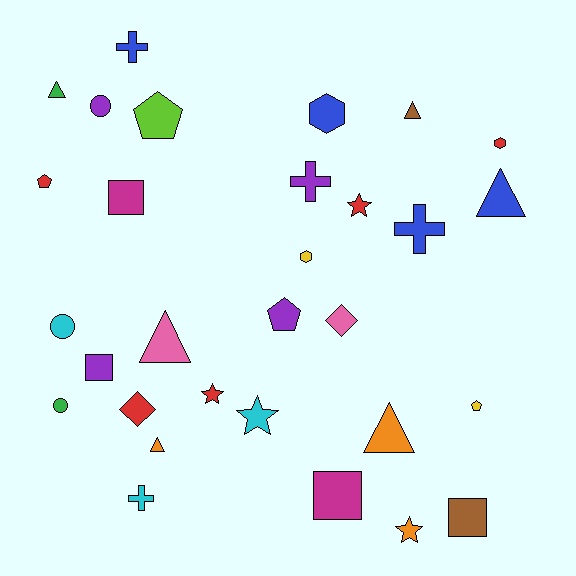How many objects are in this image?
There are 30 objects.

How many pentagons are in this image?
There are 4 pentagons.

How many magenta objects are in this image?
There are 2 magenta objects.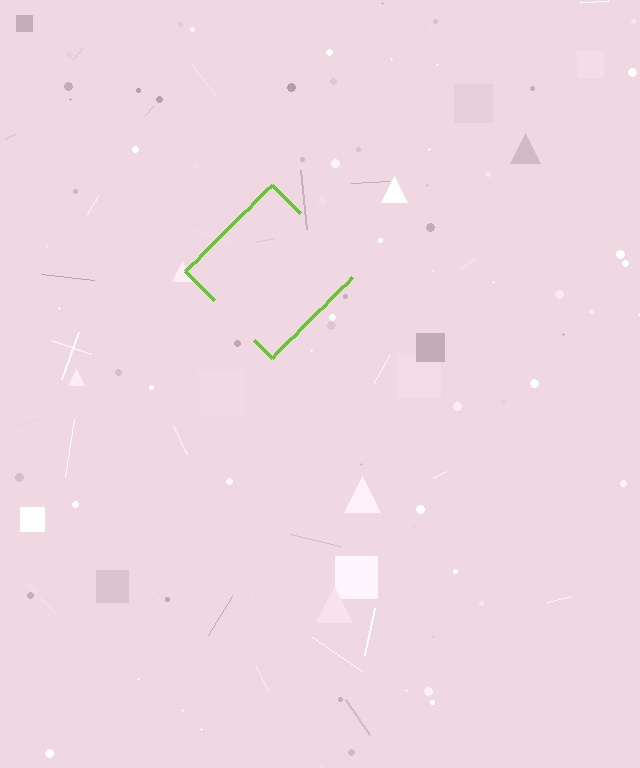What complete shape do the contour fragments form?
The contour fragments form a diamond.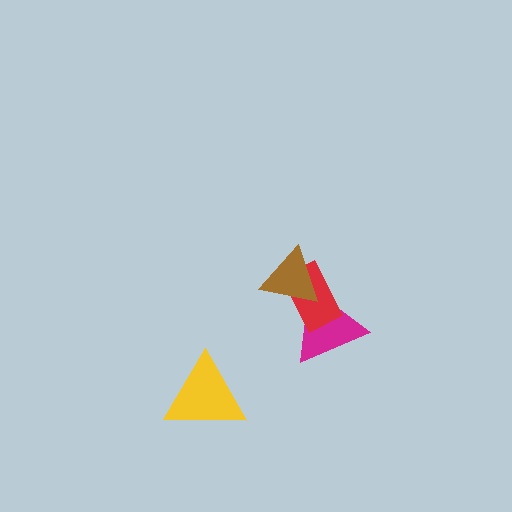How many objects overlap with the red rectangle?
2 objects overlap with the red rectangle.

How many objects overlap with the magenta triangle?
2 objects overlap with the magenta triangle.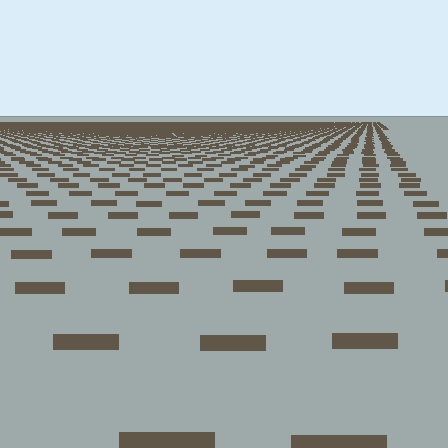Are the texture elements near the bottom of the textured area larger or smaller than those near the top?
Larger. Near the bottom, elements are closer to the viewer and appear at a bigger on-screen size.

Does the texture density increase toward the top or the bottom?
Density increases toward the top.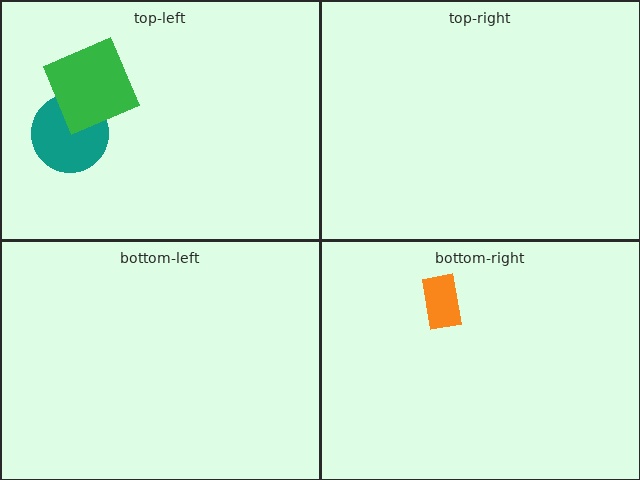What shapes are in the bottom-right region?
The orange rectangle.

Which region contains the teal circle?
The top-left region.